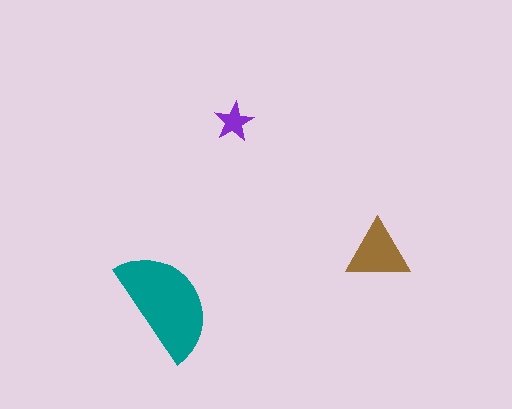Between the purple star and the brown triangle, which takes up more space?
The brown triangle.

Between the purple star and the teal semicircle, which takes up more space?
The teal semicircle.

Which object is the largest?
The teal semicircle.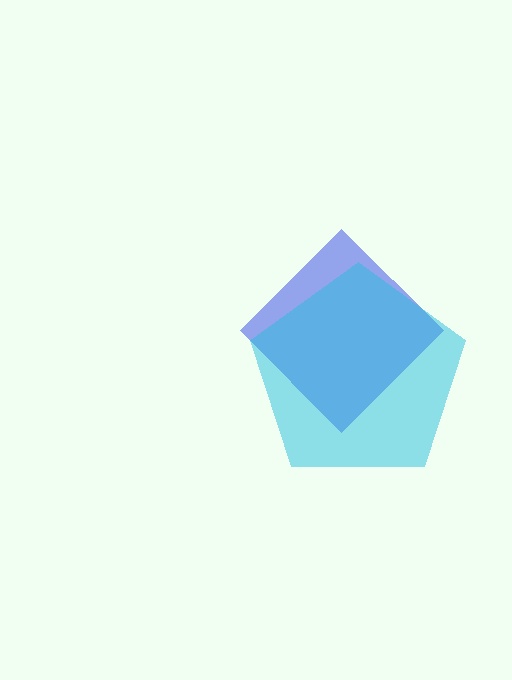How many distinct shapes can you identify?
There are 2 distinct shapes: a blue diamond, a cyan pentagon.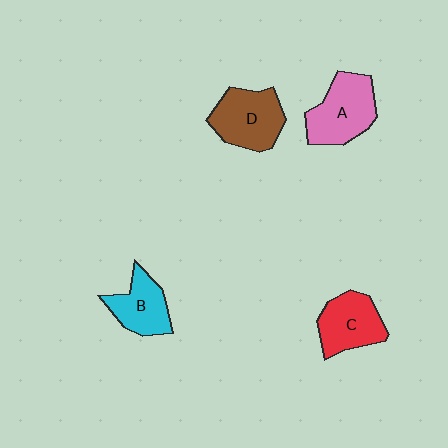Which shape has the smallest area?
Shape B (cyan).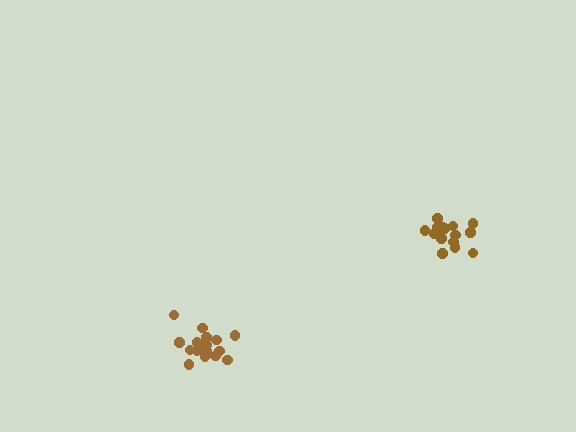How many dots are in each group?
Group 1: 17 dots, Group 2: 17 dots (34 total).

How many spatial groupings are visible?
There are 2 spatial groupings.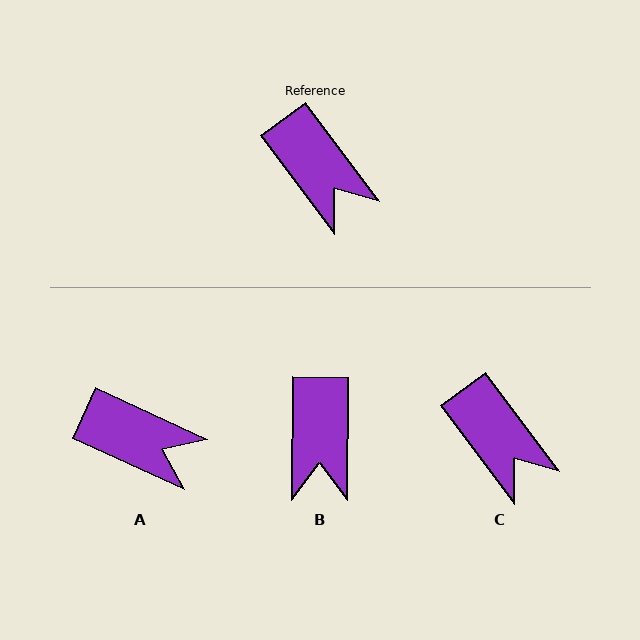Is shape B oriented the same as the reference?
No, it is off by about 37 degrees.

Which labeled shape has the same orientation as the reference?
C.